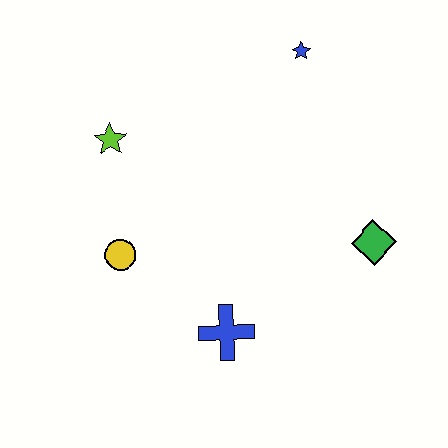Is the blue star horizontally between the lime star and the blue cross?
No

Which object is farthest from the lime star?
The green diamond is farthest from the lime star.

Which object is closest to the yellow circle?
The lime star is closest to the yellow circle.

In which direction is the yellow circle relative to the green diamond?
The yellow circle is to the left of the green diamond.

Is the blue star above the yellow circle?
Yes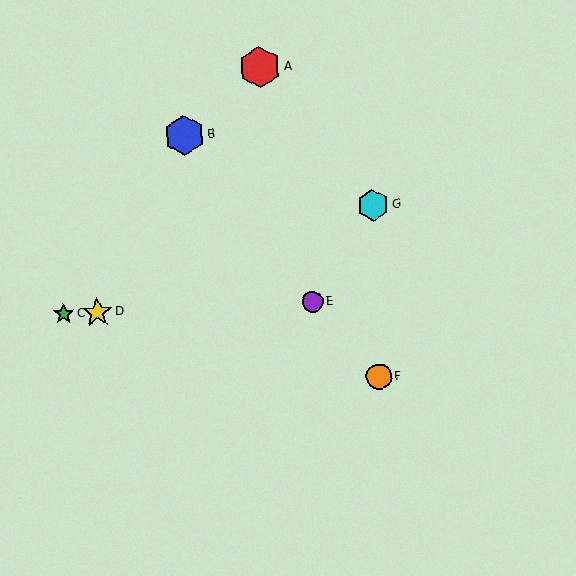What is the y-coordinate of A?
Object A is at y≈67.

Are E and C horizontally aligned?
Yes, both are at y≈302.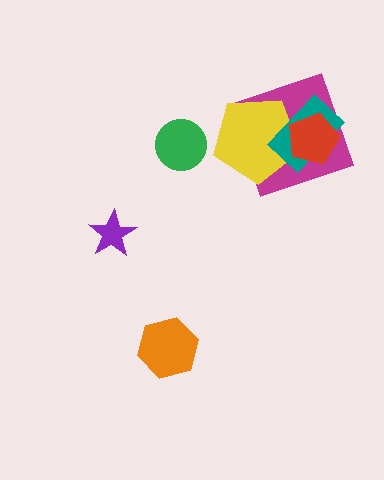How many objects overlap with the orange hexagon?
0 objects overlap with the orange hexagon.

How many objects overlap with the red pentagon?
3 objects overlap with the red pentagon.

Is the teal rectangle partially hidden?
Yes, it is partially covered by another shape.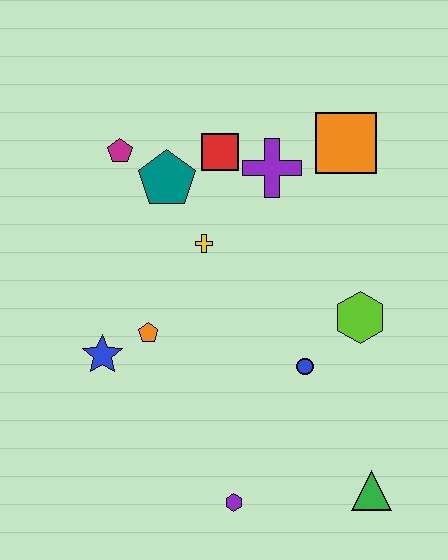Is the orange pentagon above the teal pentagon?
No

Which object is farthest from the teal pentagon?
The green triangle is farthest from the teal pentagon.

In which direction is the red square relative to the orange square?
The red square is to the left of the orange square.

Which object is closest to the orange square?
The purple cross is closest to the orange square.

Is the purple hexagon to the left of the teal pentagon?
No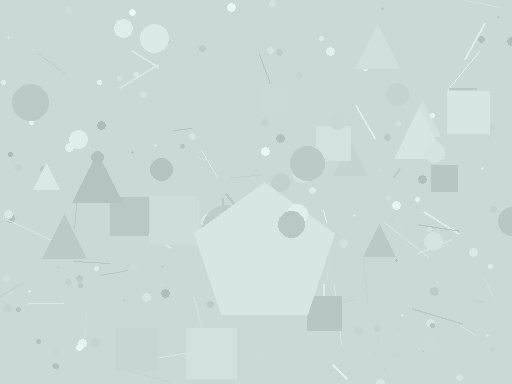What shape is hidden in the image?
A pentagon is hidden in the image.